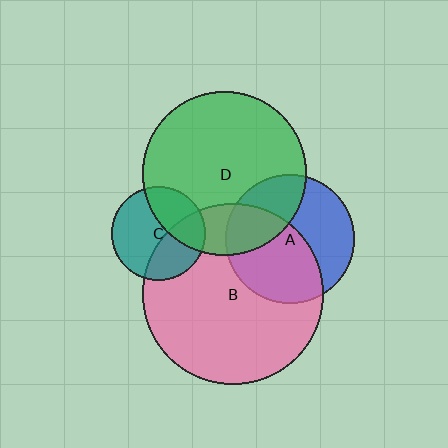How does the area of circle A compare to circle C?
Approximately 1.9 times.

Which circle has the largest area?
Circle B (pink).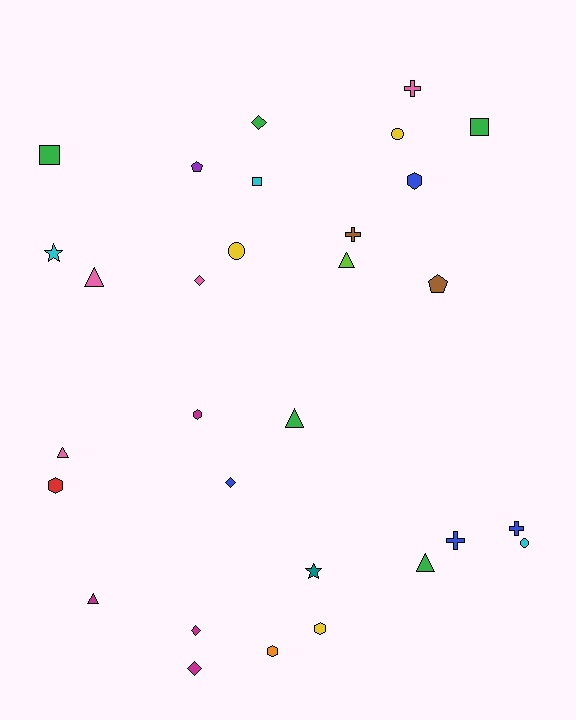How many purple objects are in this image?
There is 1 purple object.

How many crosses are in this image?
There are 4 crosses.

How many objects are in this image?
There are 30 objects.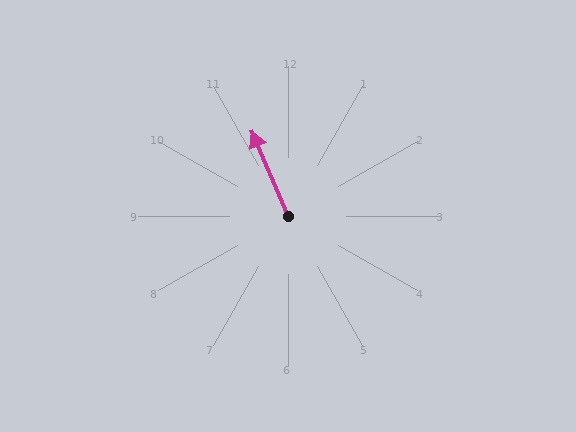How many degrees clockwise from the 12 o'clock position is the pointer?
Approximately 337 degrees.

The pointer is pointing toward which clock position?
Roughly 11 o'clock.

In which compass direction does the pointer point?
Northwest.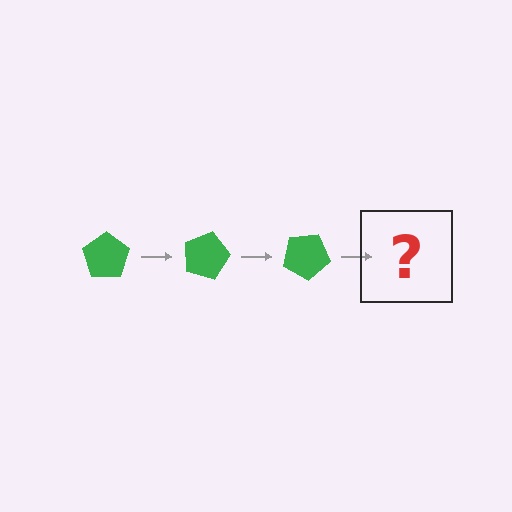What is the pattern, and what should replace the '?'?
The pattern is that the pentagon rotates 15 degrees each step. The '?' should be a green pentagon rotated 45 degrees.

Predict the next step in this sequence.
The next step is a green pentagon rotated 45 degrees.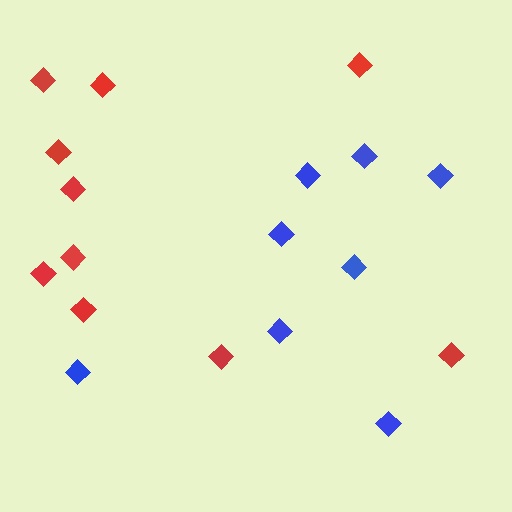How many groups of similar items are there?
There are 2 groups: one group of blue diamonds (8) and one group of red diamonds (10).